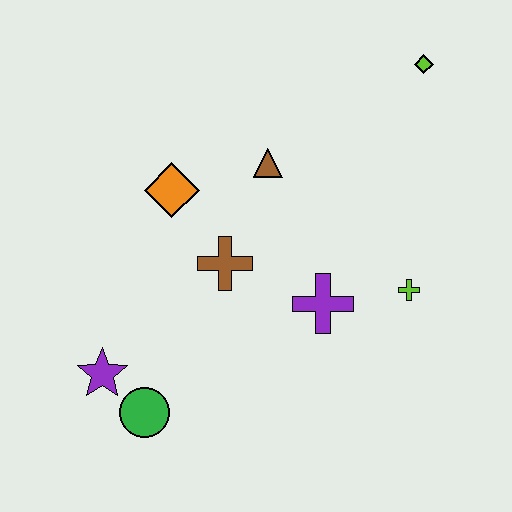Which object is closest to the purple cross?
The lime cross is closest to the purple cross.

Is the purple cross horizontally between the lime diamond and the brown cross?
Yes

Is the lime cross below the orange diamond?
Yes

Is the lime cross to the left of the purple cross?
No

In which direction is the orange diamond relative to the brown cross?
The orange diamond is above the brown cross.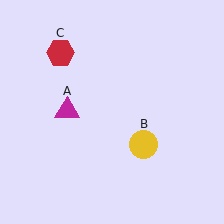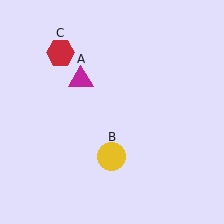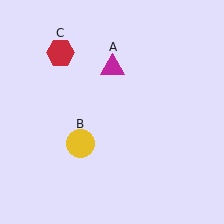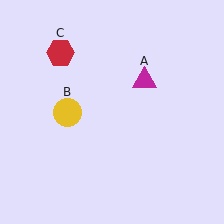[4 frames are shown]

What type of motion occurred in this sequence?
The magenta triangle (object A), yellow circle (object B) rotated clockwise around the center of the scene.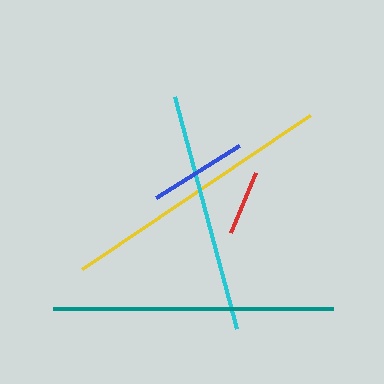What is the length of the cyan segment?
The cyan segment is approximately 241 pixels long.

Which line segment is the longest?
The teal line is the longest at approximately 280 pixels.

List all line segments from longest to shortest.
From longest to shortest: teal, yellow, cyan, blue, red.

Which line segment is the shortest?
The red line is the shortest at approximately 65 pixels.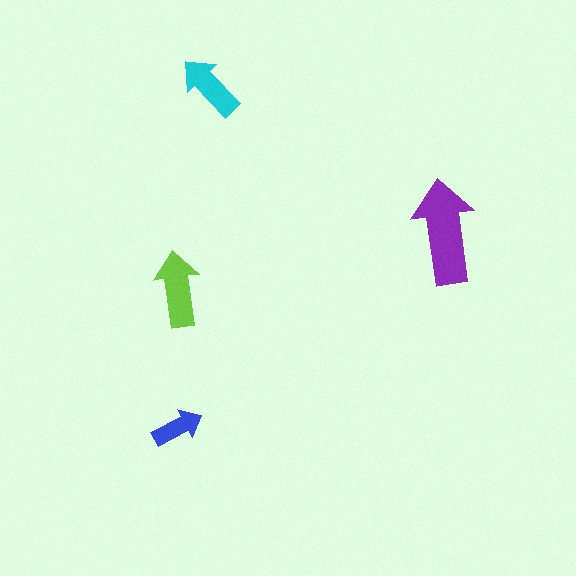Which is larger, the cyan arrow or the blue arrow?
The cyan one.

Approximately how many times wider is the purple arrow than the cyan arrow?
About 1.5 times wider.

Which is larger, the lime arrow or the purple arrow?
The purple one.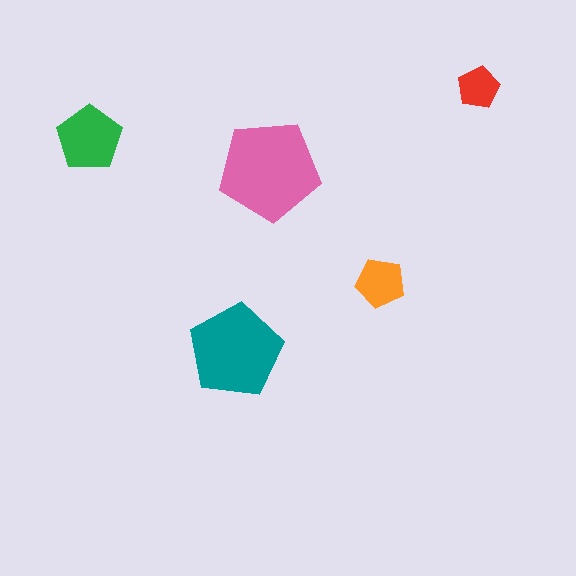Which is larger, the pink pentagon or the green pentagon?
The pink one.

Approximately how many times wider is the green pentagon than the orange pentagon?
About 1.5 times wider.